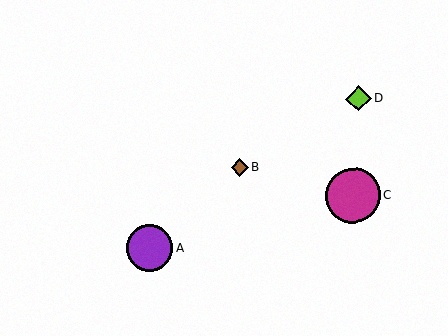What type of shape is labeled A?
Shape A is a purple circle.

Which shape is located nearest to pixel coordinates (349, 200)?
The magenta circle (labeled C) at (353, 196) is nearest to that location.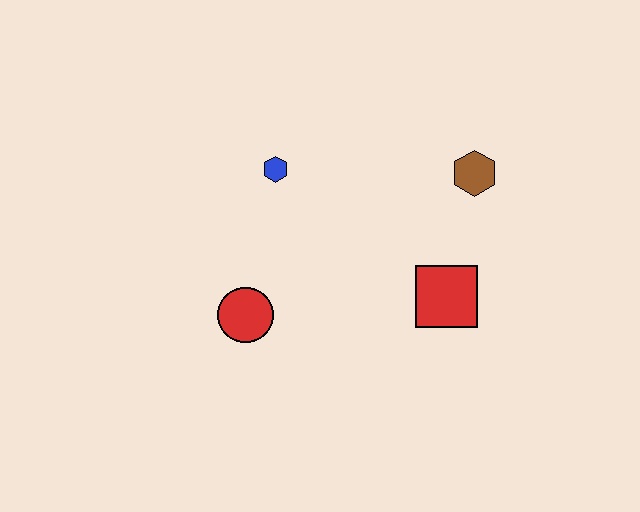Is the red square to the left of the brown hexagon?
Yes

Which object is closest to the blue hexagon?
The red circle is closest to the blue hexagon.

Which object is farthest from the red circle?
The brown hexagon is farthest from the red circle.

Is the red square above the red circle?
Yes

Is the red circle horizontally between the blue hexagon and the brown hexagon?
No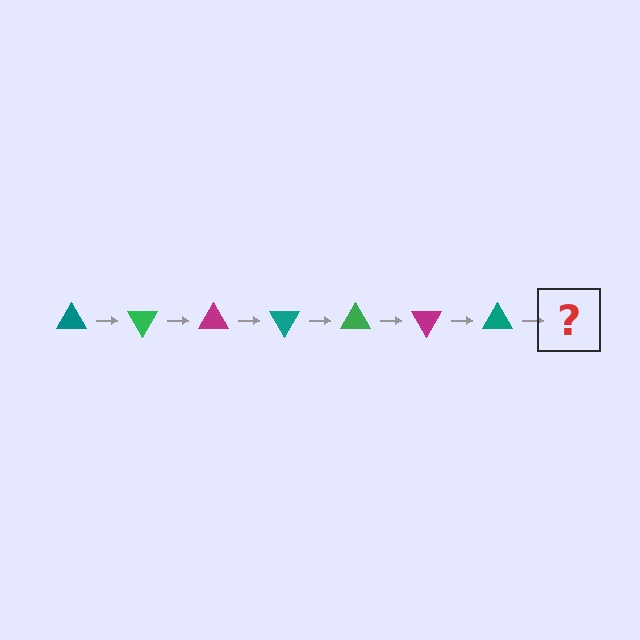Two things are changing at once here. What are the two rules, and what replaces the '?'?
The two rules are that it rotates 60 degrees each step and the color cycles through teal, green, and magenta. The '?' should be a green triangle, rotated 420 degrees from the start.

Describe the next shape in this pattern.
It should be a green triangle, rotated 420 degrees from the start.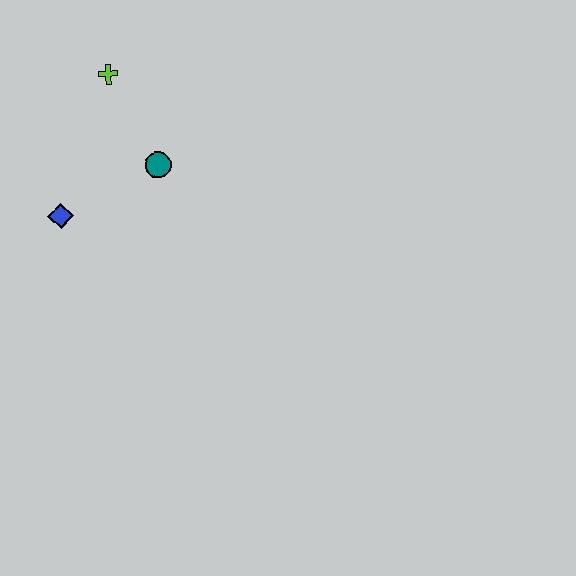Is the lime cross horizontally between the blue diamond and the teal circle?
Yes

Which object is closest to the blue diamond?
The teal circle is closest to the blue diamond.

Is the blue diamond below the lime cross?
Yes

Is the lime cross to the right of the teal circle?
No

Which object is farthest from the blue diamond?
The lime cross is farthest from the blue diamond.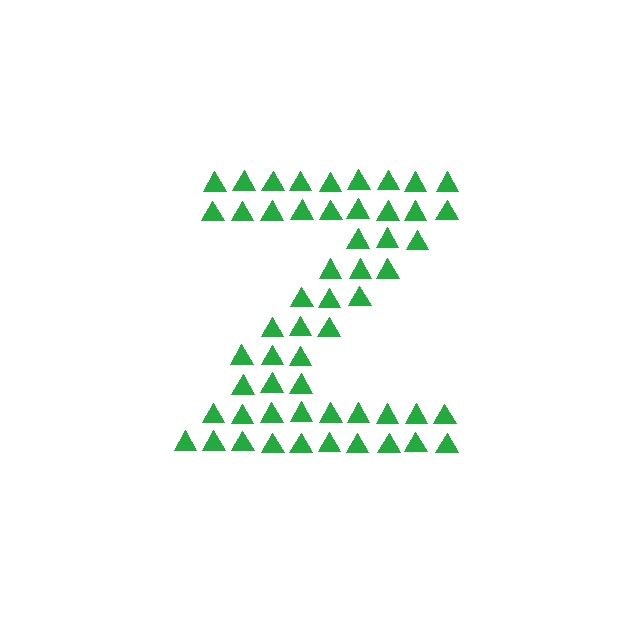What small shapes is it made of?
It is made of small triangles.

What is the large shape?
The large shape is the letter Z.